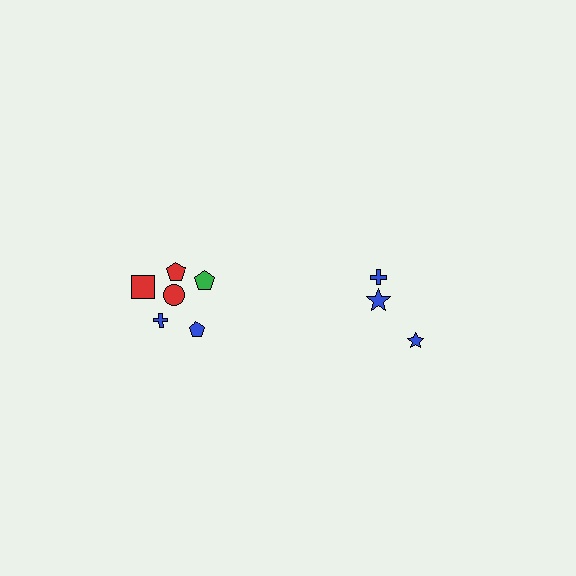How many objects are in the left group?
There are 6 objects.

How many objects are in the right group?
There are 3 objects.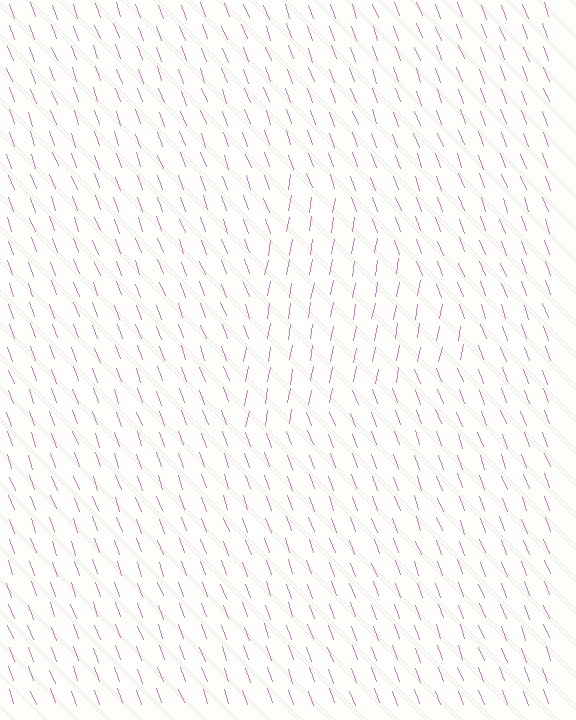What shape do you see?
I see a triangle.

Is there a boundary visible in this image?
Yes, there is a texture boundary formed by a change in line orientation.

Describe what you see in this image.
The image is filled with small pink line segments. A triangle region in the image has lines oriented differently from the surrounding lines, creating a visible texture boundary.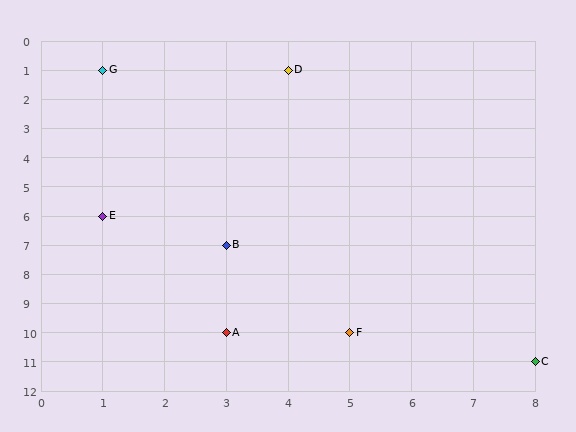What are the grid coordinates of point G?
Point G is at grid coordinates (1, 1).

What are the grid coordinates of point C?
Point C is at grid coordinates (8, 11).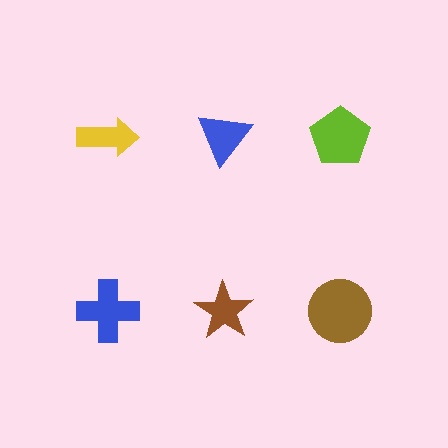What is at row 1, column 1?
A yellow arrow.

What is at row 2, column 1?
A blue cross.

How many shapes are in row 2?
3 shapes.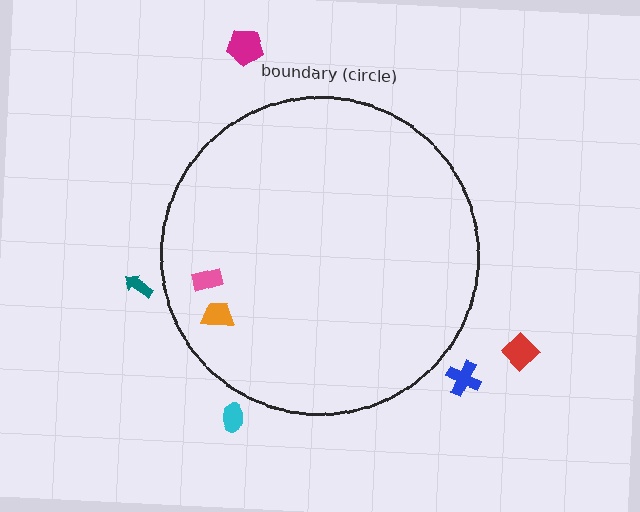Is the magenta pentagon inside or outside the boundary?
Outside.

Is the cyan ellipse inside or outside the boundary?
Outside.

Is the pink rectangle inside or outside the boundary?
Inside.